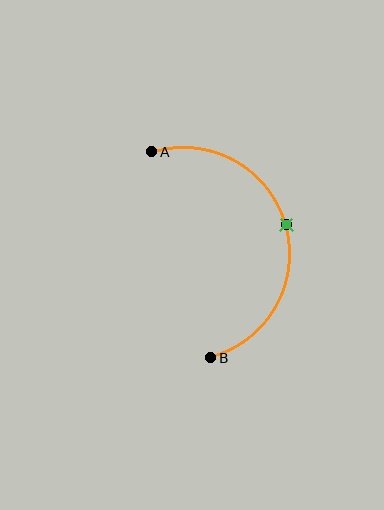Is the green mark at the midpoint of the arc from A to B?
Yes. The green mark lies on the arc at equal arc-length from both A and B — it is the arc midpoint.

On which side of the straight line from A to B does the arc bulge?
The arc bulges to the right of the straight line connecting A and B.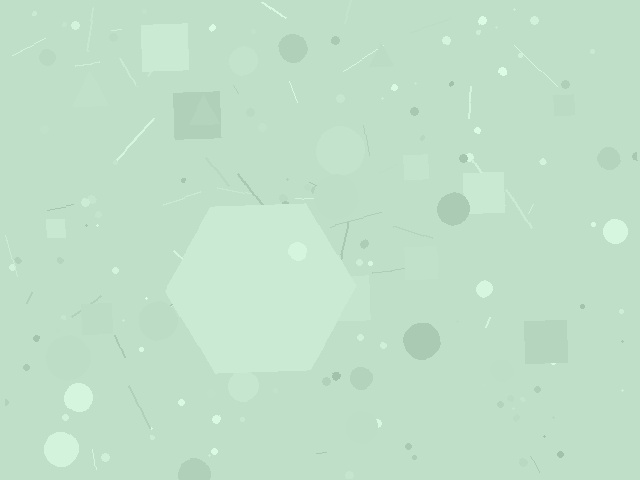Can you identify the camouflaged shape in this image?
The camouflaged shape is a hexagon.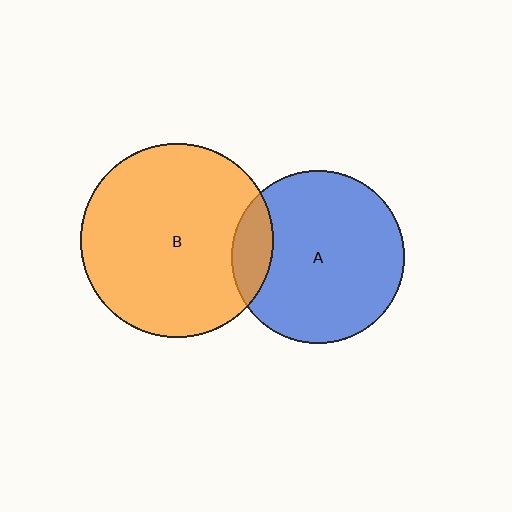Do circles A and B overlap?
Yes.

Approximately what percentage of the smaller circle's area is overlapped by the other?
Approximately 15%.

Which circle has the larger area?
Circle B (orange).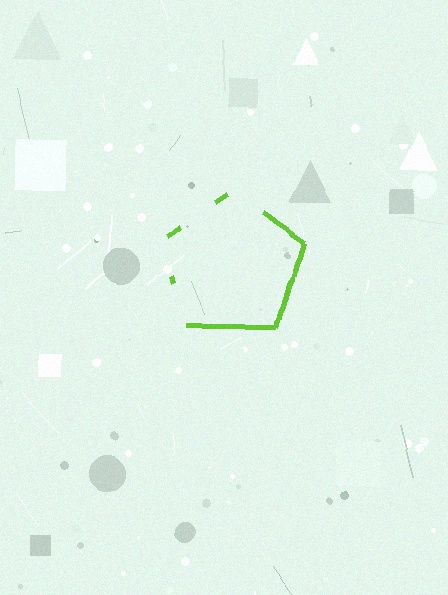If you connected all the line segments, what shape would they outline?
They would outline a pentagon.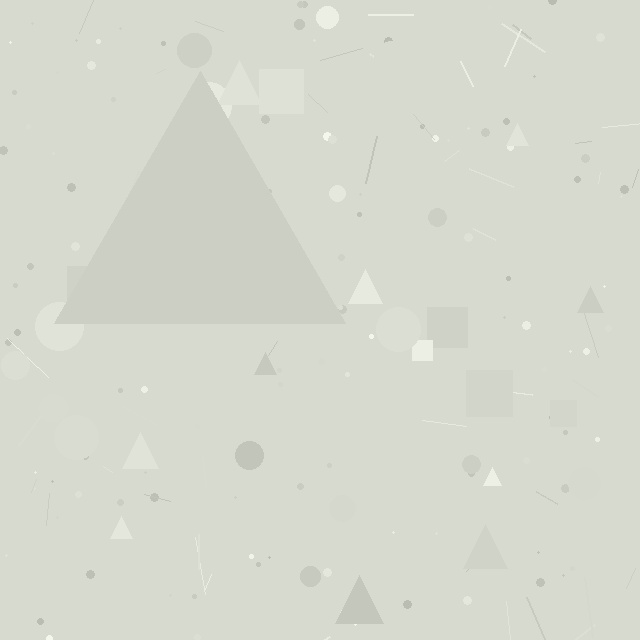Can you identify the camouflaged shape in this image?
The camouflaged shape is a triangle.